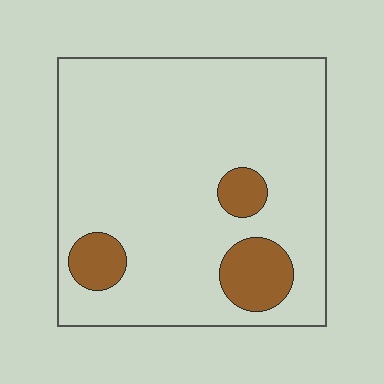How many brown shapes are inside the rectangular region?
3.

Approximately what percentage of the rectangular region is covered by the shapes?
Approximately 15%.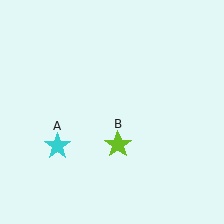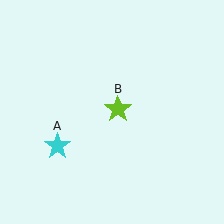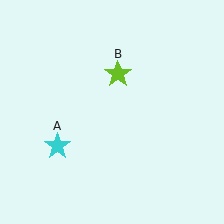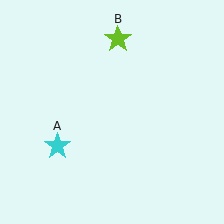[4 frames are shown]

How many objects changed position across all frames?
1 object changed position: lime star (object B).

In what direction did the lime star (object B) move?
The lime star (object B) moved up.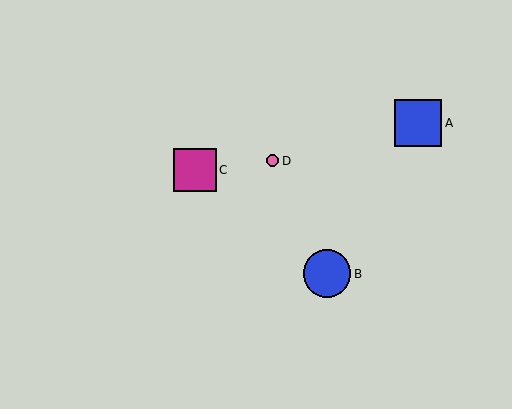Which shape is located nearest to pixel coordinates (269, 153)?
The pink circle (labeled D) at (273, 161) is nearest to that location.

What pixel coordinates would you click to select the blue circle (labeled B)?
Click at (327, 274) to select the blue circle B.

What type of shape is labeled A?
Shape A is a blue square.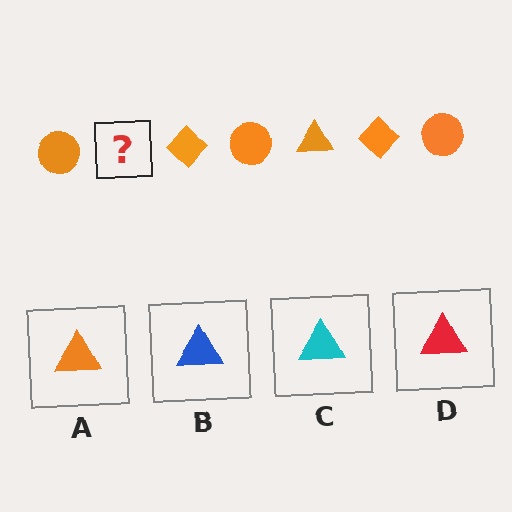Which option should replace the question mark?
Option A.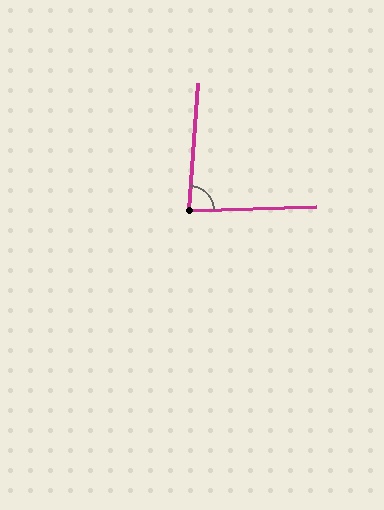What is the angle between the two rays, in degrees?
Approximately 84 degrees.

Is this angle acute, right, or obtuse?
It is acute.